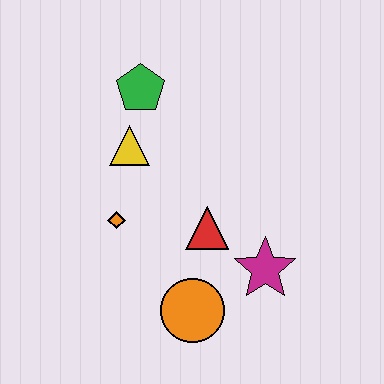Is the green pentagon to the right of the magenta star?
No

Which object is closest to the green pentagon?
The yellow triangle is closest to the green pentagon.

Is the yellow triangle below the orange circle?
No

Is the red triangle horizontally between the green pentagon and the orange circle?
No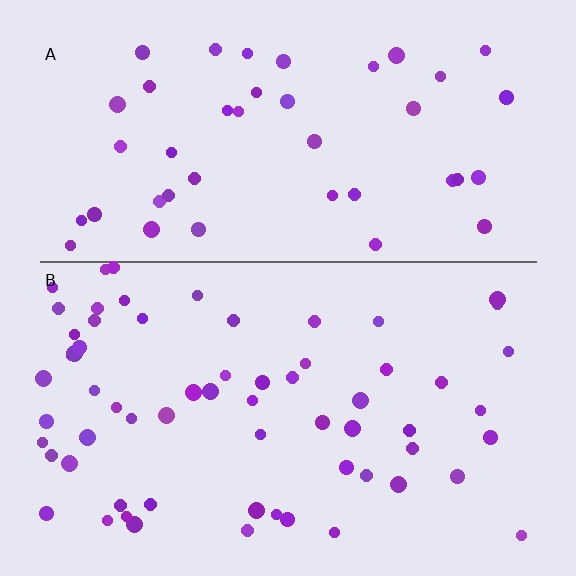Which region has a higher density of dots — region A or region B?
B (the bottom).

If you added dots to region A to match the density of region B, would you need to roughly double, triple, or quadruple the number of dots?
Approximately double.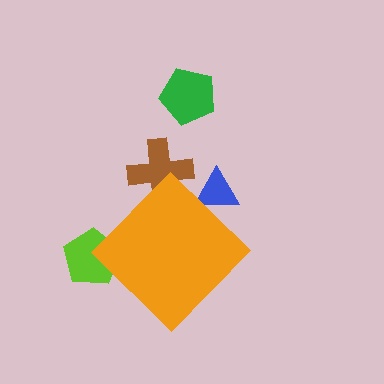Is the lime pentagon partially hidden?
Yes, the lime pentagon is partially hidden behind the orange diamond.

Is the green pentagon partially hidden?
No, the green pentagon is fully visible.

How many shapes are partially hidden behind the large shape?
3 shapes are partially hidden.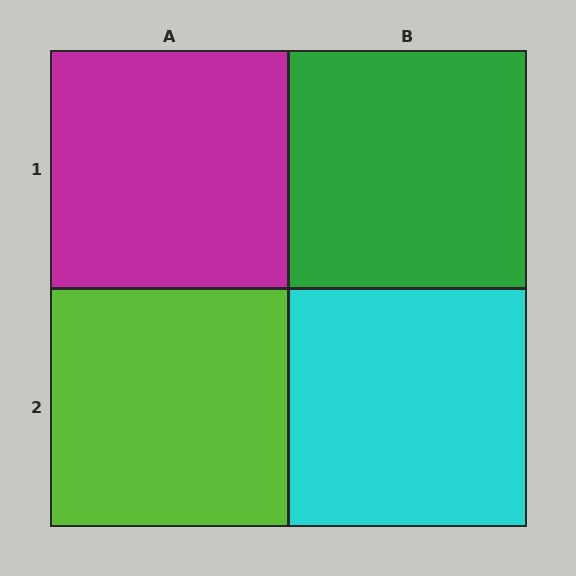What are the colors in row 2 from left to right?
Lime, cyan.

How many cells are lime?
1 cell is lime.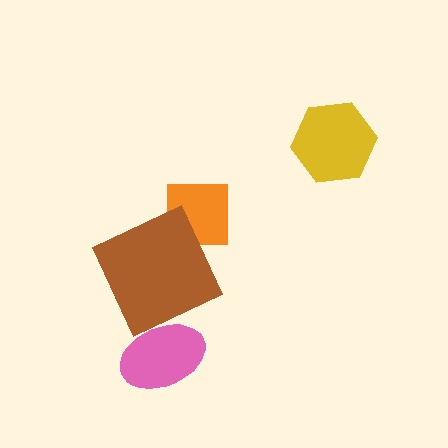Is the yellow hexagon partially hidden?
No, no other shape covers it.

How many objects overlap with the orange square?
1 object overlaps with the orange square.